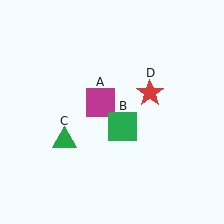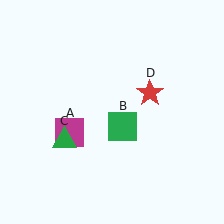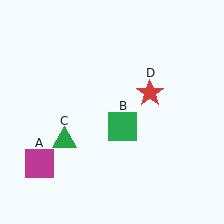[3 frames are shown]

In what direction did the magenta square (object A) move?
The magenta square (object A) moved down and to the left.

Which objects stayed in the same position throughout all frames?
Green square (object B) and green triangle (object C) and red star (object D) remained stationary.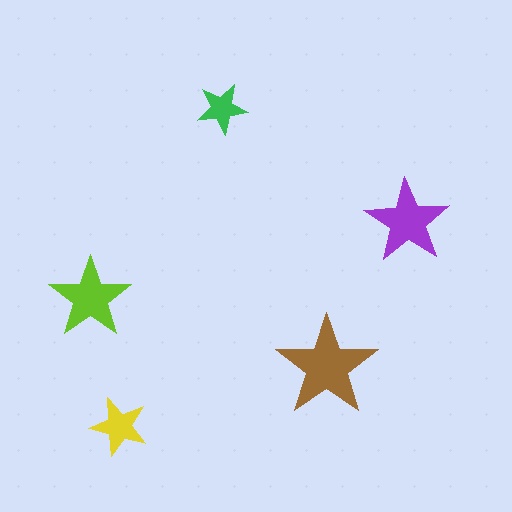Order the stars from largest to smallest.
the brown one, the purple one, the lime one, the yellow one, the green one.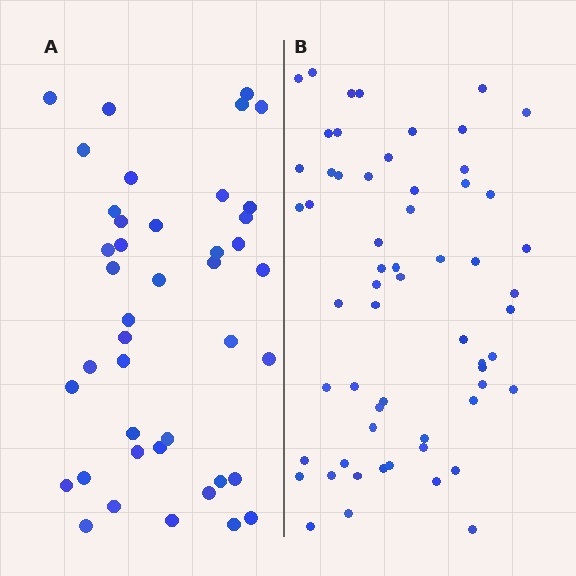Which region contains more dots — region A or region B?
Region B (the right region) has more dots.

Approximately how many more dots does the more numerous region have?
Region B has approximately 20 more dots than region A.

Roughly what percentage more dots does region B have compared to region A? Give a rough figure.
About 45% more.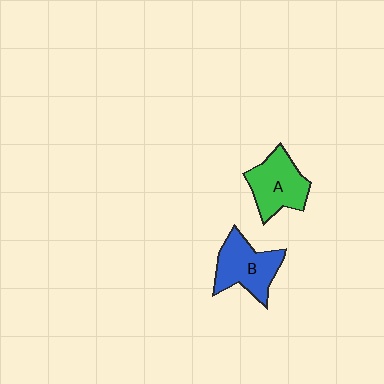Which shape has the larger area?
Shape B (blue).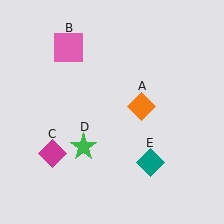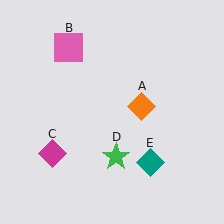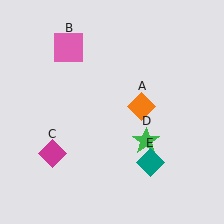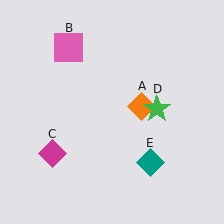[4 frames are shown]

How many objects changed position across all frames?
1 object changed position: green star (object D).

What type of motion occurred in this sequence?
The green star (object D) rotated counterclockwise around the center of the scene.